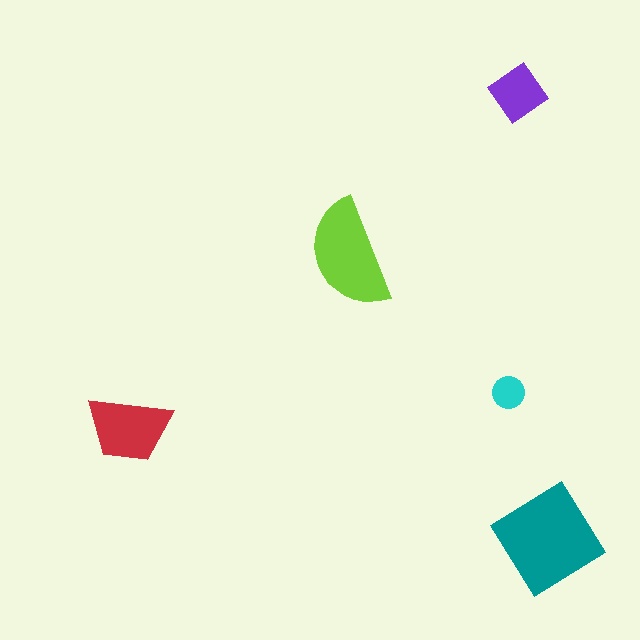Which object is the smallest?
The cyan circle.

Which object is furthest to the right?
The teal diamond is rightmost.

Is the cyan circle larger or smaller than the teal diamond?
Smaller.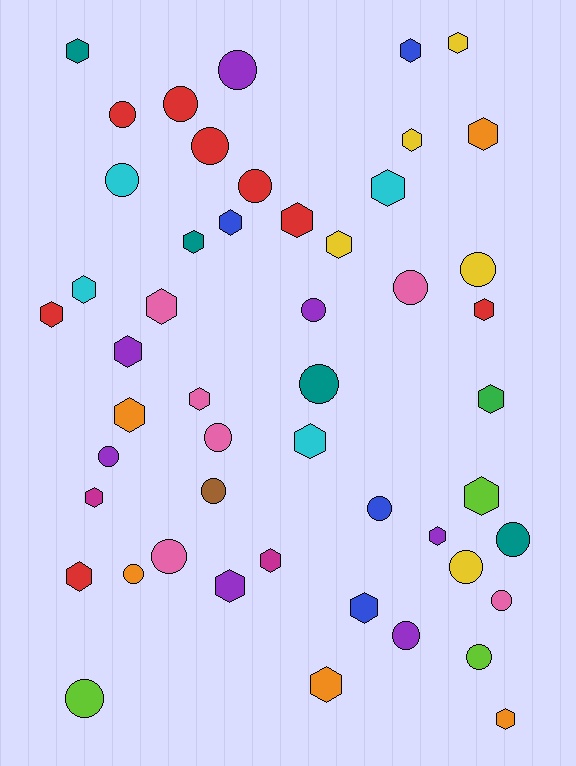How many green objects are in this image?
There is 1 green object.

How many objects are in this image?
There are 50 objects.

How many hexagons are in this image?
There are 28 hexagons.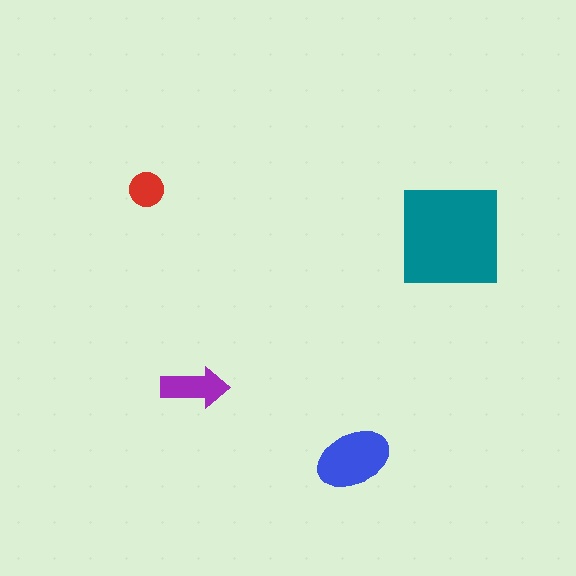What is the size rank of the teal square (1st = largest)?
1st.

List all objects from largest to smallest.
The teal square, the blue ellipse, the purple arrow, the red circle.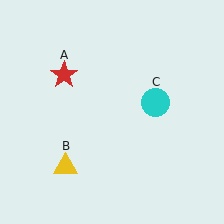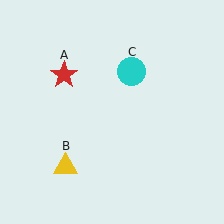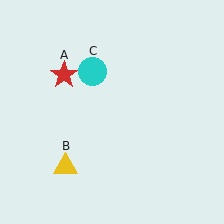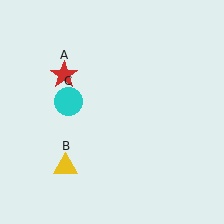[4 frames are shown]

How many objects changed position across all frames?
1 object changed position: cyan circle (object C).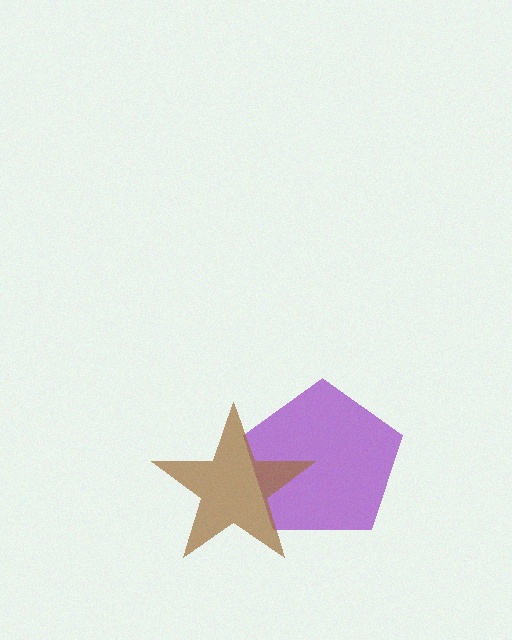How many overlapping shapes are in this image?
There are 2 overlapping shapes in the image.